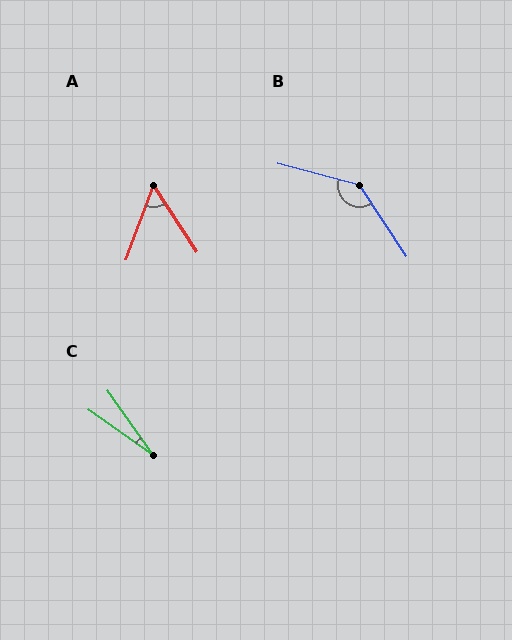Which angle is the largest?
B, at approximately 139 degrees.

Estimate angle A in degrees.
Approximately 53 degrees.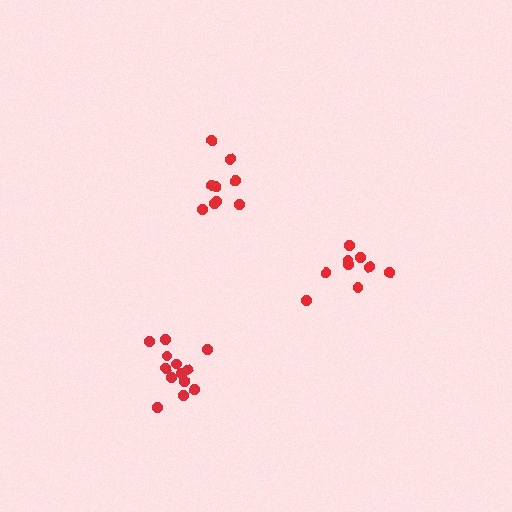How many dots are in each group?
Group 1: 9 dots, Group 2: 9 dots, Group 3: 13 dots (31 total).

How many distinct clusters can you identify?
There are 3 distinct clusters.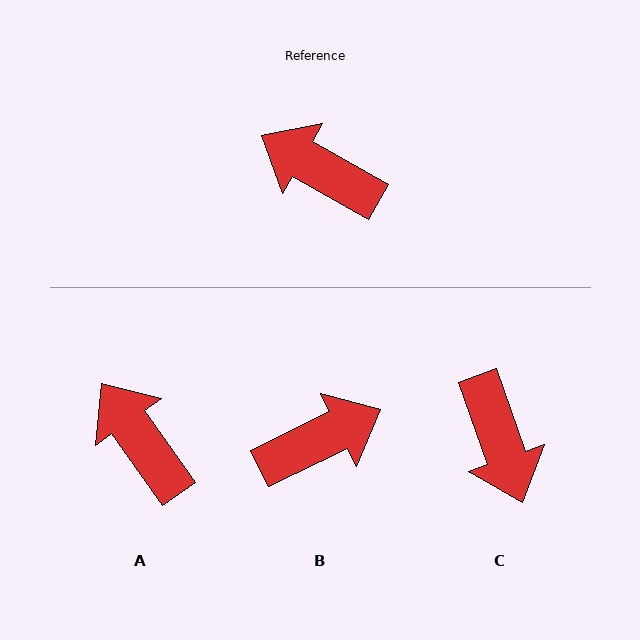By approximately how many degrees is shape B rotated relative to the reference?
Approximately 124 degrees clockwise.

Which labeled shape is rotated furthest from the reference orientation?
C, about 139 degrees away.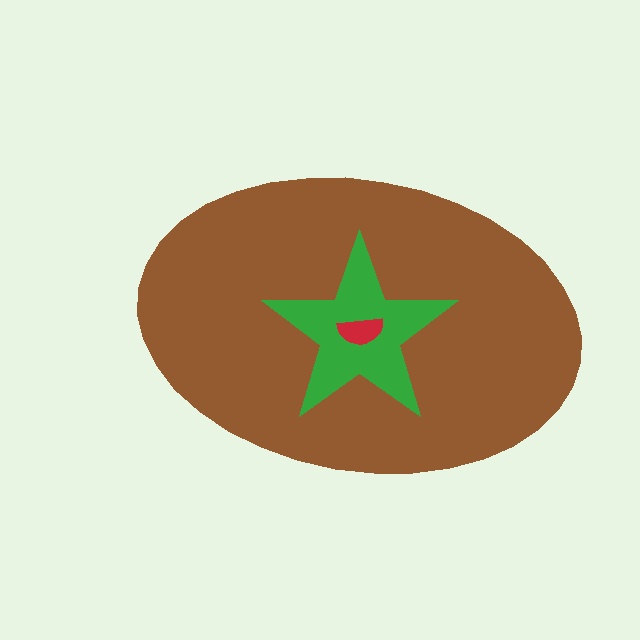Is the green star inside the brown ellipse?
Yes.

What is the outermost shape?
The brown ellipse.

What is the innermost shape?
The red semicircle.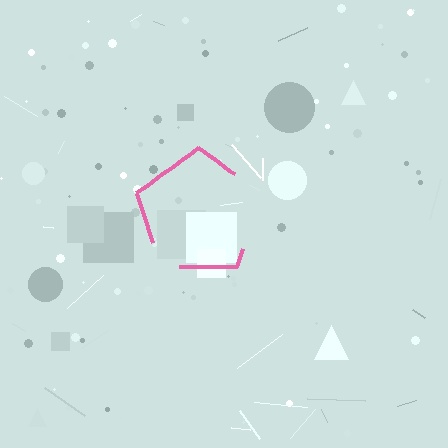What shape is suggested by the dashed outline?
The dashed outline suggests a pentagon.